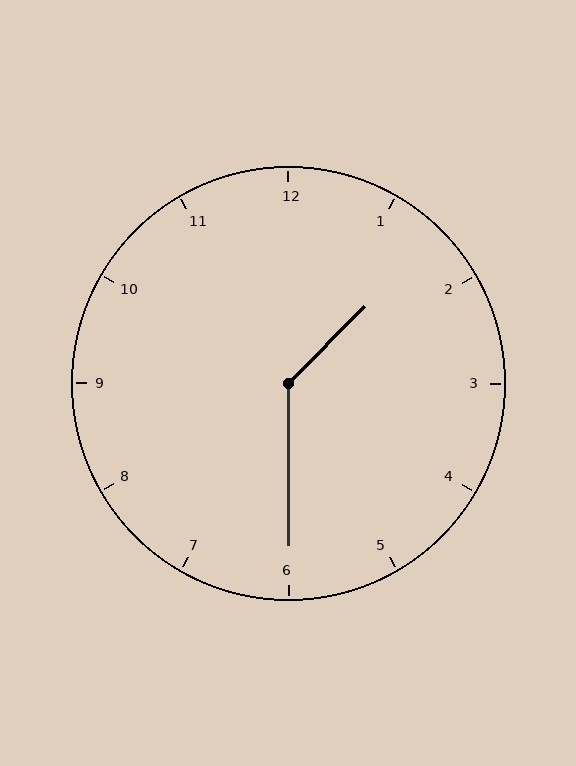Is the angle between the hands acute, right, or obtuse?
It is obtuse.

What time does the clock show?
1:30.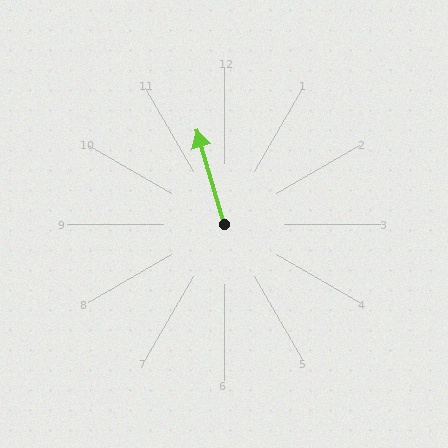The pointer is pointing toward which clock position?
Roughly 11 o'clock.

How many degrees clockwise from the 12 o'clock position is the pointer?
Approximately 344 degrees.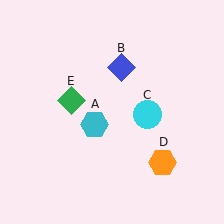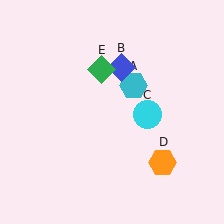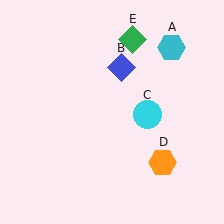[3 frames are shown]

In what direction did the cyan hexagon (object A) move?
The cyan hexagon (object A) moved up and to the right.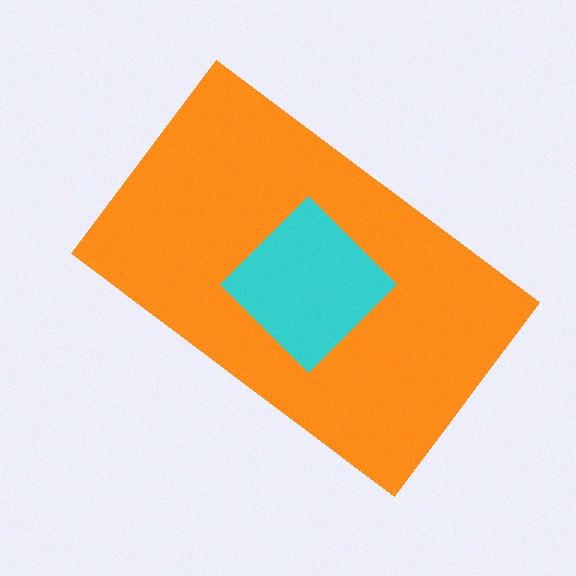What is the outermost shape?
The orange rectangle.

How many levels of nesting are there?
2.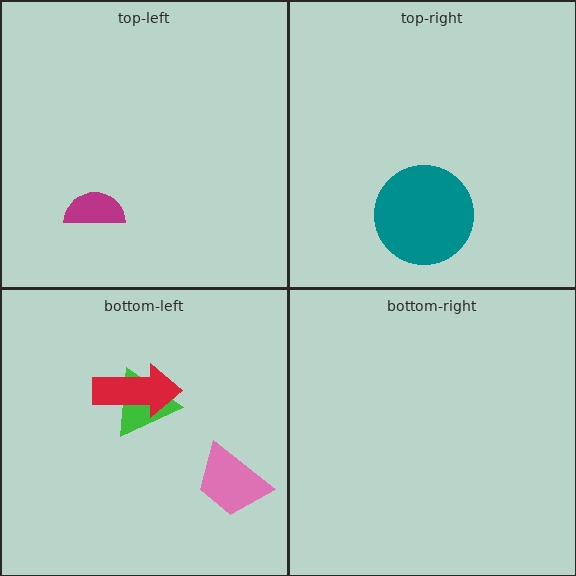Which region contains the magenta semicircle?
The top-left region.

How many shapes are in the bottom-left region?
3.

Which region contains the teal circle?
The top-right region.